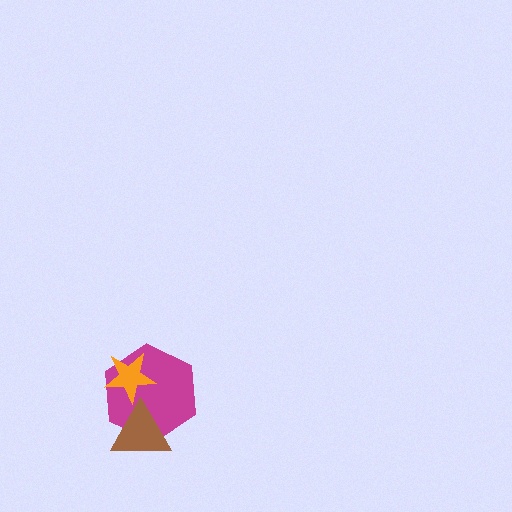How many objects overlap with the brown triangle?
1 object overlaps with the brown triangle.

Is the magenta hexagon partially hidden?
Yes, it is partially covered by another shape.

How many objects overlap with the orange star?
1 object overlaps with the orange star.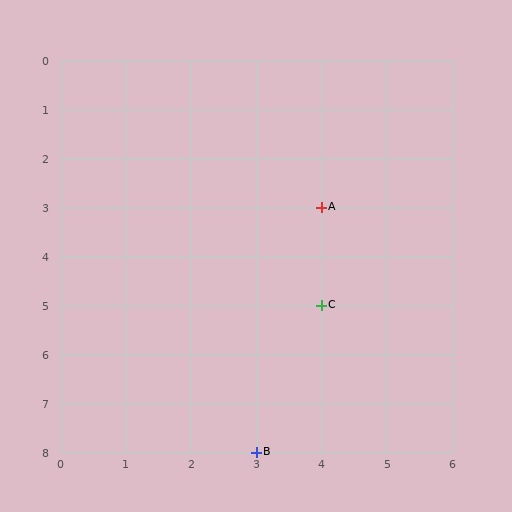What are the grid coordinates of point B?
Point B is at grid coordinates (3, 8).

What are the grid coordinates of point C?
Point C is at grid coordinates (4, 5).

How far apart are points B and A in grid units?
Points B and A are 1 column and 5 rows apart (about 5.1 grid units diagonally).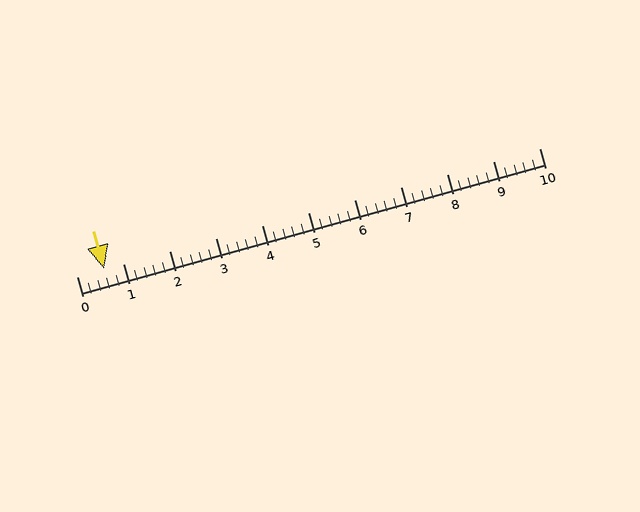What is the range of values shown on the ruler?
The ruler shows values from 0 to 10.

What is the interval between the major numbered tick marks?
The major tick marks are spaced 1 units apart.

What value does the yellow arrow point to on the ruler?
The yellow arrow points to approximately 0.6.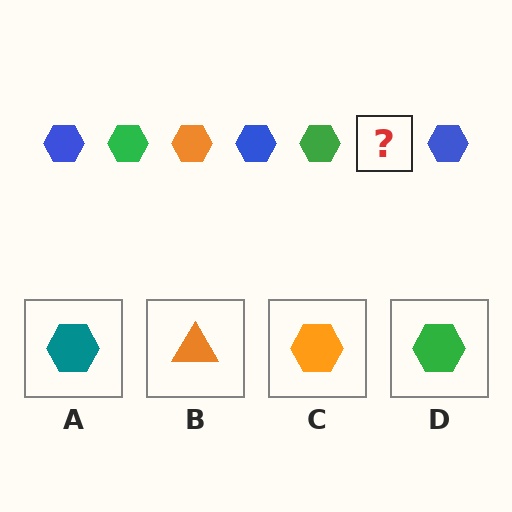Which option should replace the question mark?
Option C.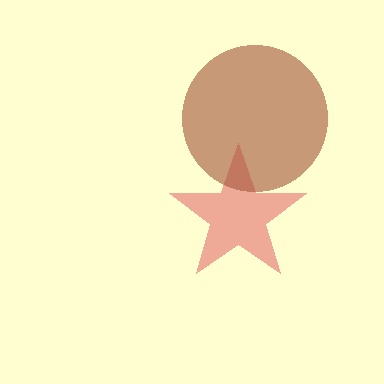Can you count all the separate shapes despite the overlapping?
Yes, there are 2 separate shapes.